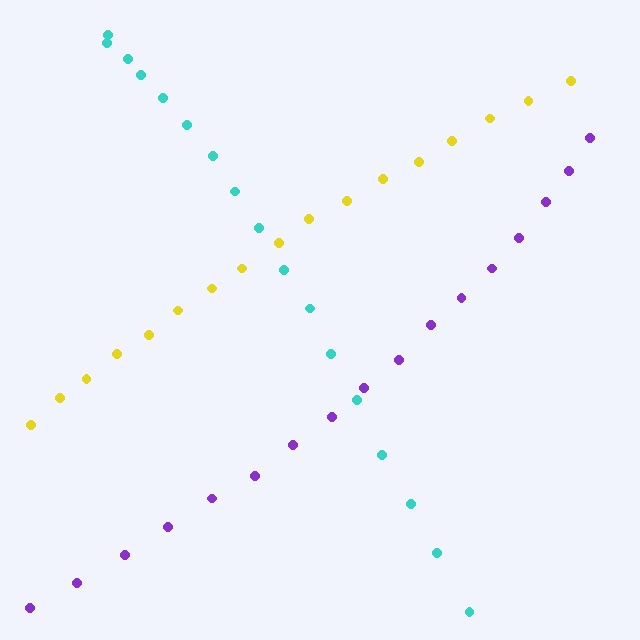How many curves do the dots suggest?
There are 3 distinct paths.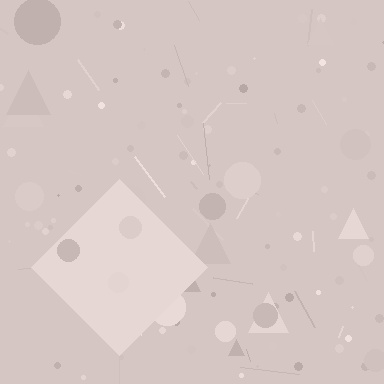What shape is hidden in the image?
A diamond is hidden in the image.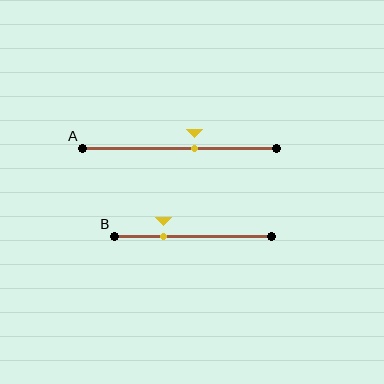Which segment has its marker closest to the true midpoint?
Segment A has its marker closest to the true midpoint.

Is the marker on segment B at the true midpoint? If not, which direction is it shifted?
No, the marker on segment B is shifted to the left by about 19% of the segment length.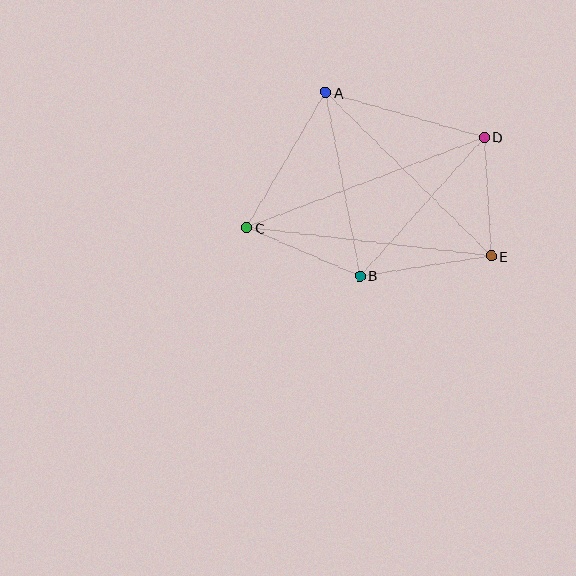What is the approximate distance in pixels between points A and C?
The distance between A and C is approximately 156 pixels.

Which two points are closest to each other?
Points D and E are closest to each other.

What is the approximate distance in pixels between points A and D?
The distance between A and D is approximately 165 pixels.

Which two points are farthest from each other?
Points C and D are farthest from each other.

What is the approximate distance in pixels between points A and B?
The distance between A and B is approximately 187 pixels.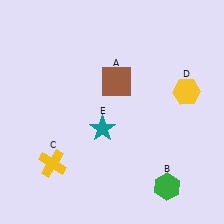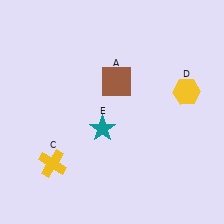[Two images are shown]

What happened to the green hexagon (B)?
The green hexagon (B) was removed in Image 2. It was in the bottom-right area of Image 1.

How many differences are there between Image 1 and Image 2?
There is 1 difference between the two images.